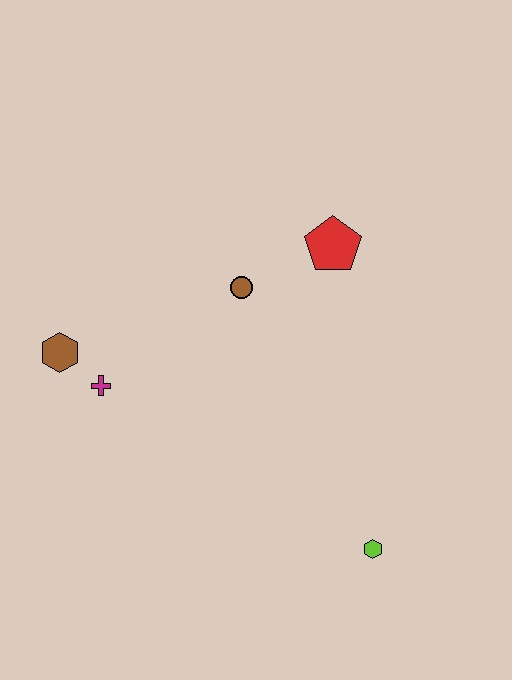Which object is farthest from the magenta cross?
The lime hexagon is farthest from the magenta cross.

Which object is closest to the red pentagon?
The brown circle is closest to the red pentagon.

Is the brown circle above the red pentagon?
No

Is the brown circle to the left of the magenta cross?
No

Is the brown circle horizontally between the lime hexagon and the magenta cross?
Yes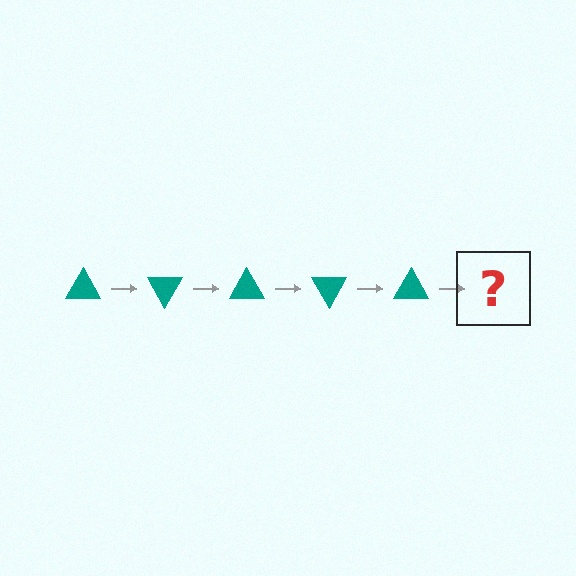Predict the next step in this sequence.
The next step is a teal triangle rotated 300 degrees.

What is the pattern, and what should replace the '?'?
The pattern is that the triangle rotates 60 degrees each step. The '?' should be a teal triangle rotated 300 degrees.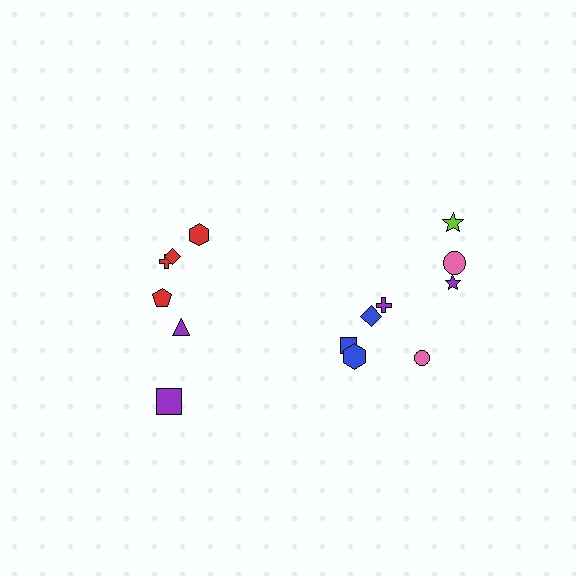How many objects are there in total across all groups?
There are 14 objects.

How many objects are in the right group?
There are 8 objects.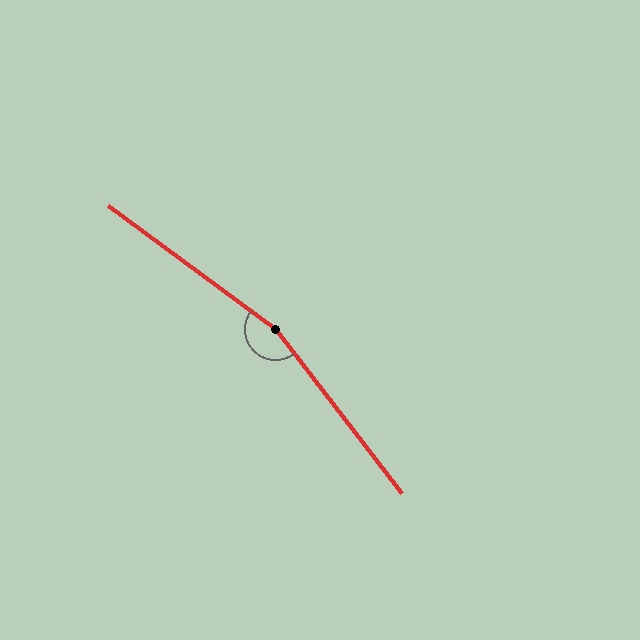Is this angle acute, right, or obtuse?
It is obtuse.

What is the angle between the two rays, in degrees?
Approximately 164 degrees.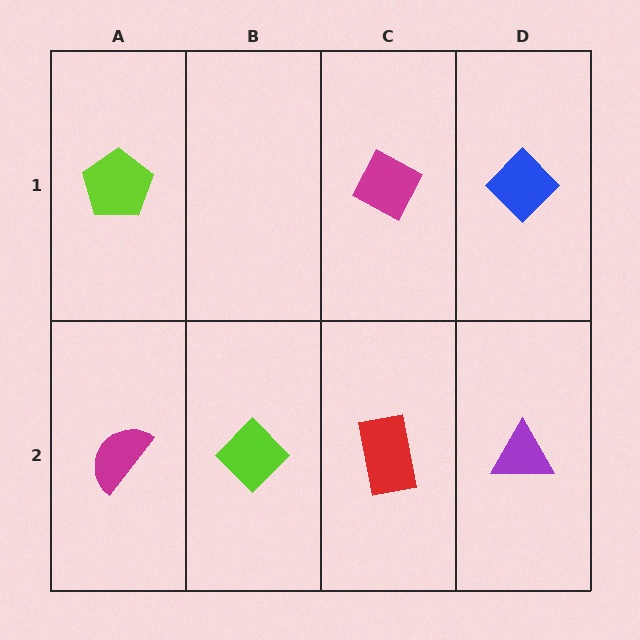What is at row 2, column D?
A purple triangle.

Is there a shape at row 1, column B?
No, that cell is empty.